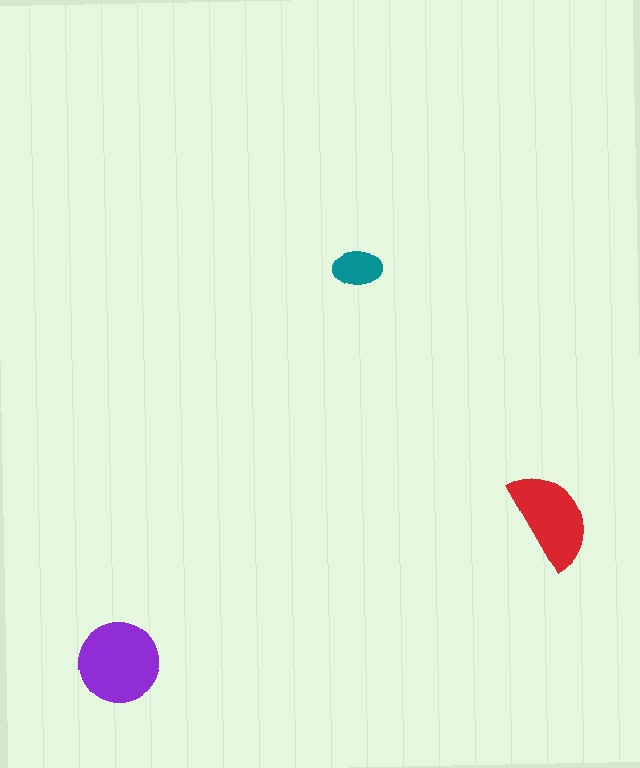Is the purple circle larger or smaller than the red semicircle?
Larger.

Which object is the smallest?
The teal ellipse.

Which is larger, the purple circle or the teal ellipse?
The purple circle.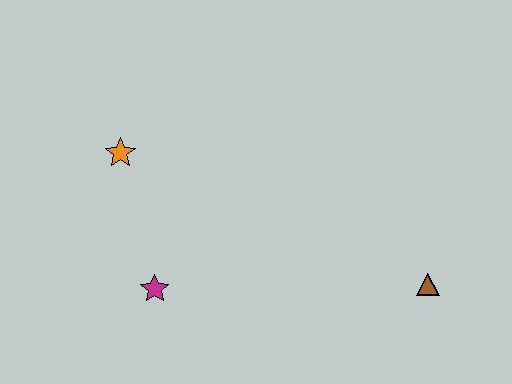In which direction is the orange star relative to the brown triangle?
The orange star is to the left of the brown triangle.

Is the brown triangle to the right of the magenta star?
Yes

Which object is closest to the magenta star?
The orange star is closest to the magenta star.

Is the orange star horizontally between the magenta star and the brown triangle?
No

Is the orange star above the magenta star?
Yes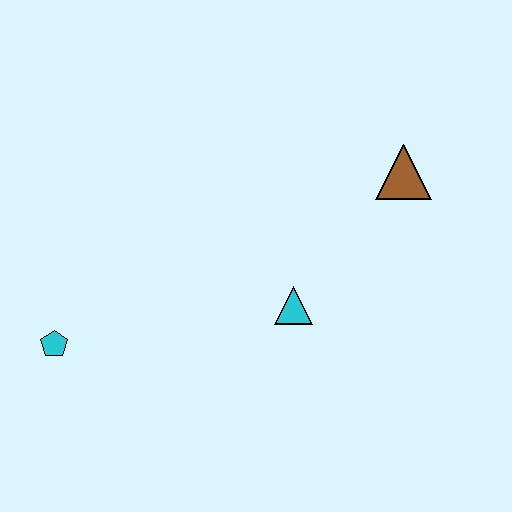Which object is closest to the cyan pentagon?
The cyan triangle is closest to the cyan pentagon.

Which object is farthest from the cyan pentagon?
The brown triangle is farthest from the cyan pentagon.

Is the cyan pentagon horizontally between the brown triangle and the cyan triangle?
No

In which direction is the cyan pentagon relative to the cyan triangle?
The cyan pentagon is to the left of the cyan triangle.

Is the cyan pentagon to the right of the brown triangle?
No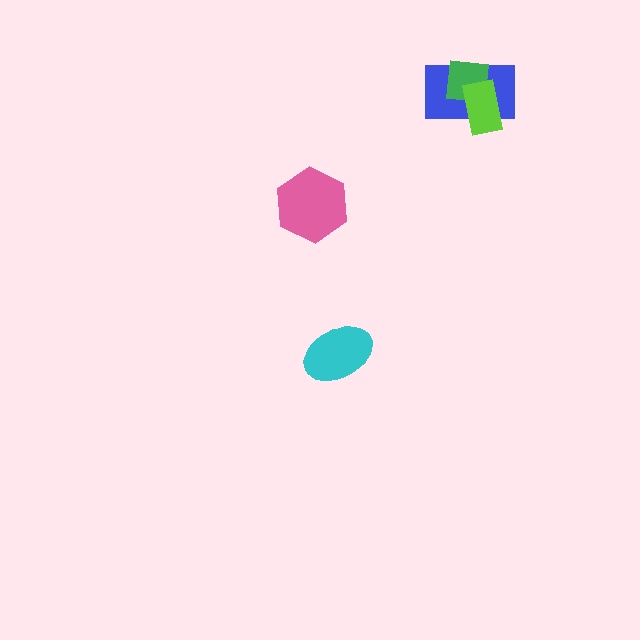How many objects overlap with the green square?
2 objects overlap with the green square.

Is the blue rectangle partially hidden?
Yes, it is partially covered by another shape.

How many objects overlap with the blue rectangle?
2 objects overlap with the blue rectangle.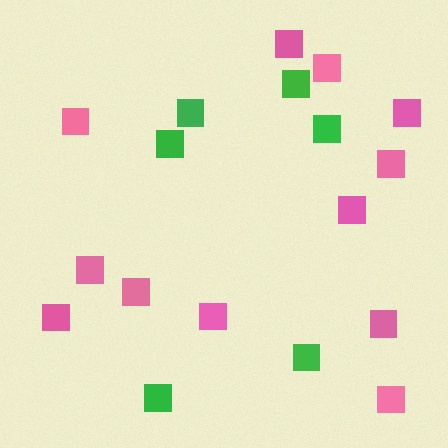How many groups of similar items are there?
There are 2 groups: one group of green squares (6) and one group of pink squares (12).